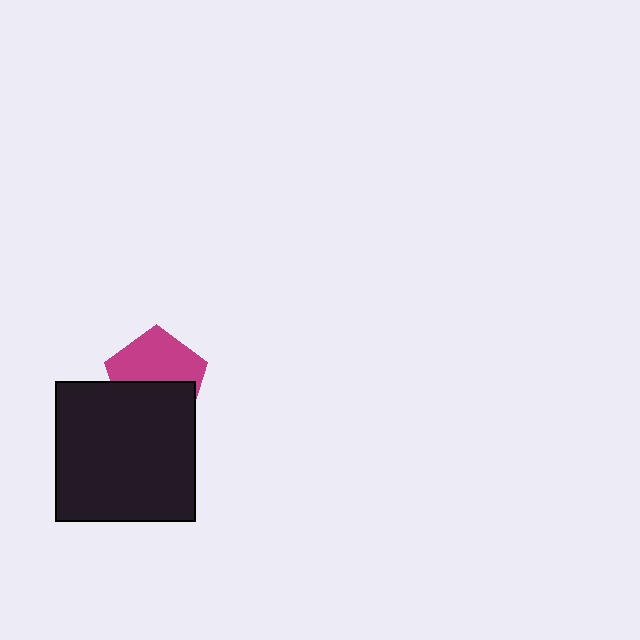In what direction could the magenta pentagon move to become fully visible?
The magenta pentagon could move up. That would shift it out from behind the black square entirely.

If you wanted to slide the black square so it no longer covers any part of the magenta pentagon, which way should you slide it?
Slide it down — that is the most direct way to separate the two shapes.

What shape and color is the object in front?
The object in front is a black square.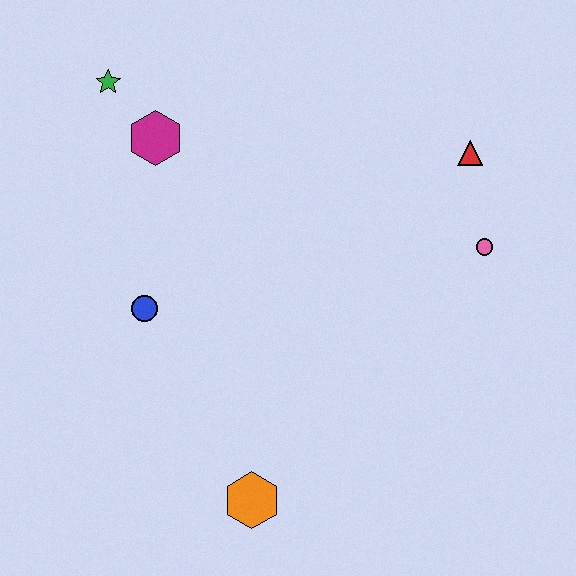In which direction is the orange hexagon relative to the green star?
The orange hexagon is below the green star.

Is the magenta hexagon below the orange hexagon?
No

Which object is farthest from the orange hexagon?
The green star is farthest from the orange hexagon.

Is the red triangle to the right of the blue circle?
Yes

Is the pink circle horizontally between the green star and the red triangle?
No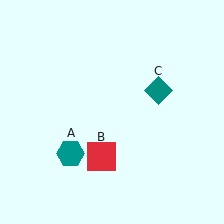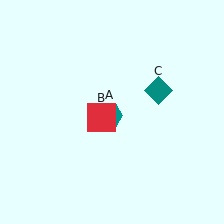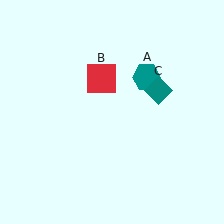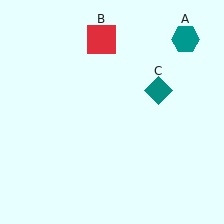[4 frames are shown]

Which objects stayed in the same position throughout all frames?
Teal diamond (object C) remained stationary.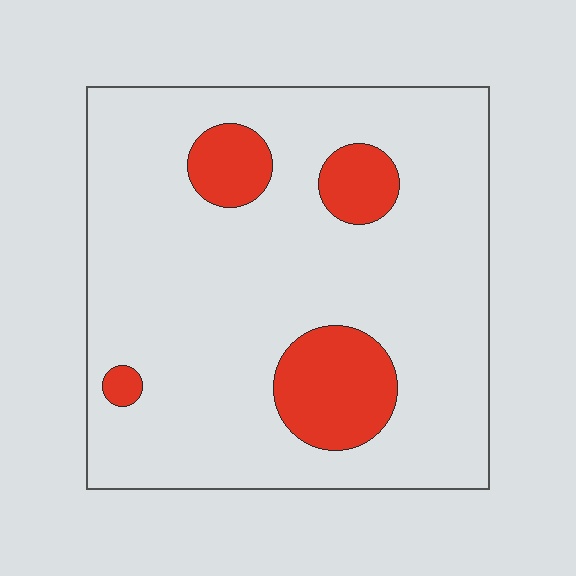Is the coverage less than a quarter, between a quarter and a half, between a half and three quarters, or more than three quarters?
Less than a quarter.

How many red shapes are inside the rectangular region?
4.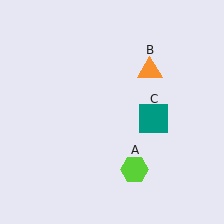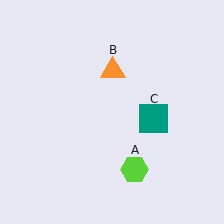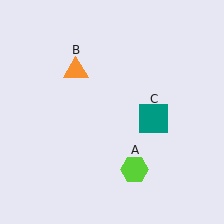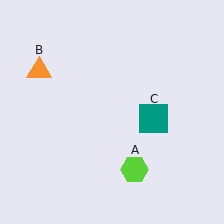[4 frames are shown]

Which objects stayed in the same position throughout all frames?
Lime hexagon (object A) and teal square (object C) remained stationary.